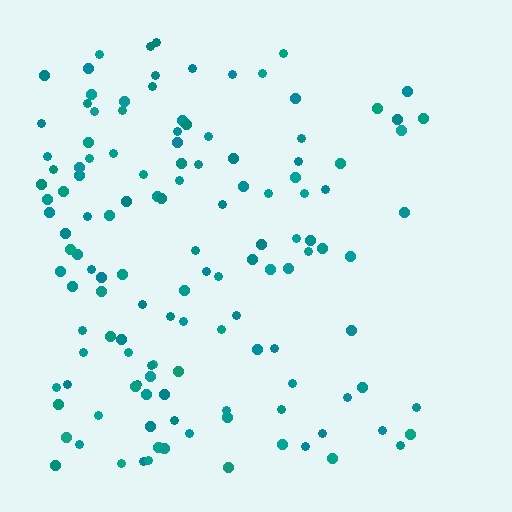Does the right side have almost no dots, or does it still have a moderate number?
Still a moderate number, just noticeably fewer than the left.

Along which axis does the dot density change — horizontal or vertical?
Horizontal.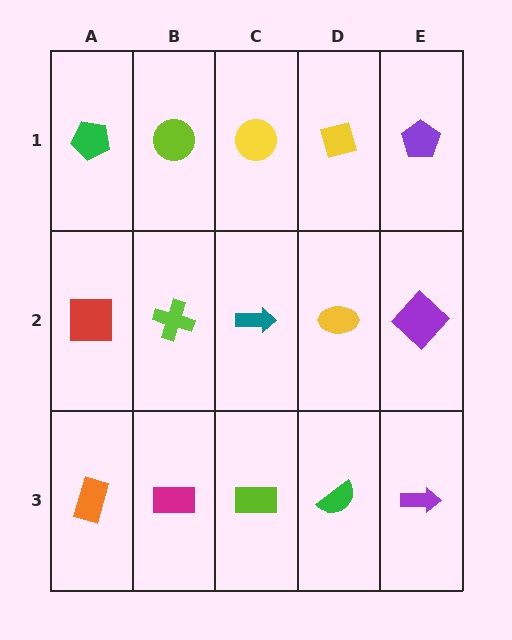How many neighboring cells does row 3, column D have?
3.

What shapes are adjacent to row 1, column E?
A purple diamond (row 2, column E), a yellow diamond (row 1, column D).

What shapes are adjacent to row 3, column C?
A teal arrow (row 2, column C), a magenta rectangle (row 3, column B), a green semicircle (row 3, column D).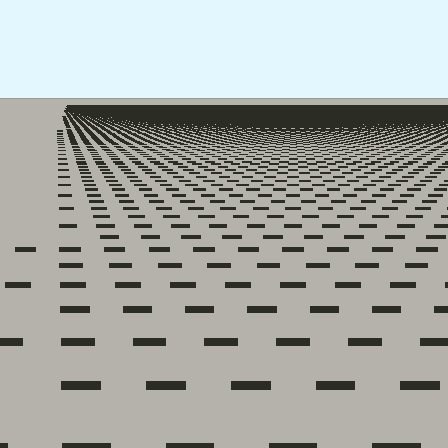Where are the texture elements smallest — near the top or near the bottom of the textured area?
Near the top.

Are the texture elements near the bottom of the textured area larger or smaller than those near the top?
Larger. Near the bottom, elements are closer to the viewer and appear at a bigger on-screen size.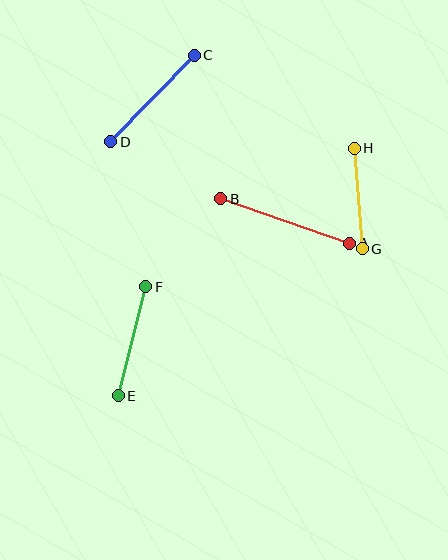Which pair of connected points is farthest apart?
Points A and B are farthest apart.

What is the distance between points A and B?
The distance is approximately 136 pixels.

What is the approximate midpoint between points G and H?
The midpoint is at approximately (358, 198) pixels.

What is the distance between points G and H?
The distance is approximately 101 pixels.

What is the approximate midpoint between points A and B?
The midpoint is at approximately (285, 221) pixels.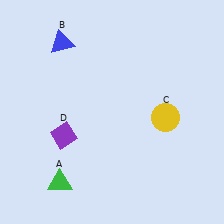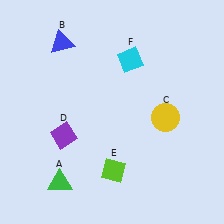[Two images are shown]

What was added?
A lime diamond (E), a cyan diamond (F) were added in Image 2.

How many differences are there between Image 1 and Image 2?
There are 2 differences between the two images.